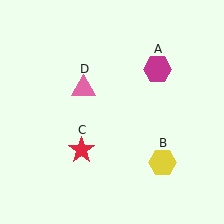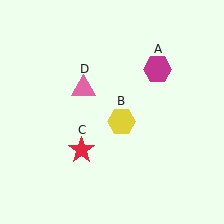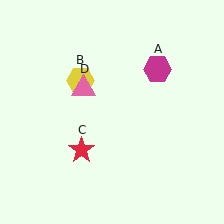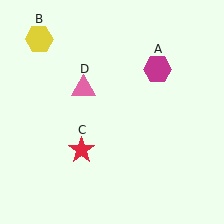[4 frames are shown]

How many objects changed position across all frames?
1 object changed position: yellow hexagon (object B).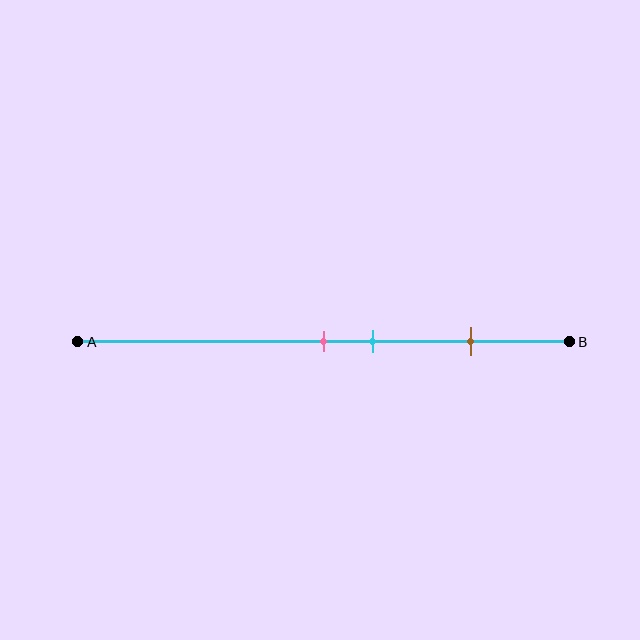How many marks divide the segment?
There are 3 marks dividing the segment.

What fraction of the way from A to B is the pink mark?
The pink mark is approximately 50% (0.5) of the way from A to B.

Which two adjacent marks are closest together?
The pink and cyan marks are the closest adjacent pair.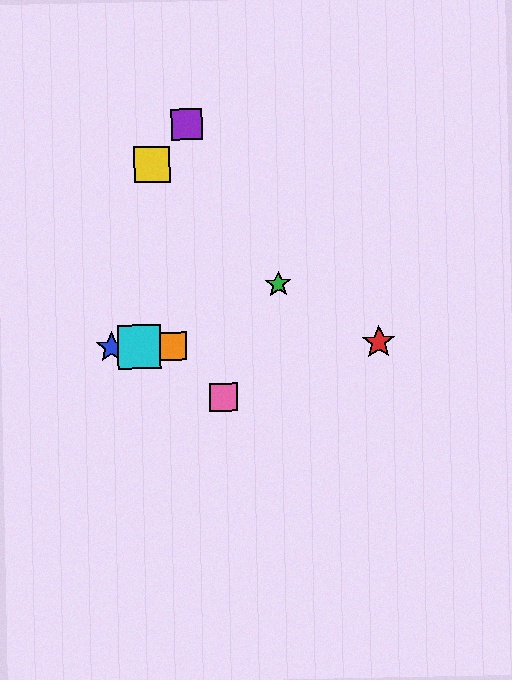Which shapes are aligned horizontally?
The red star, the blue star, the orange square, the cyan square are aligned horizontally.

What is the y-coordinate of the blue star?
The blue star is at y≈347.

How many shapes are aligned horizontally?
4 shapes (the red star, the blue star, the orange square, the cyan square) are aligned horizontally.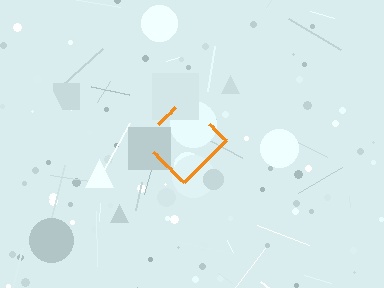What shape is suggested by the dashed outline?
The dashed outline suggests a diamond.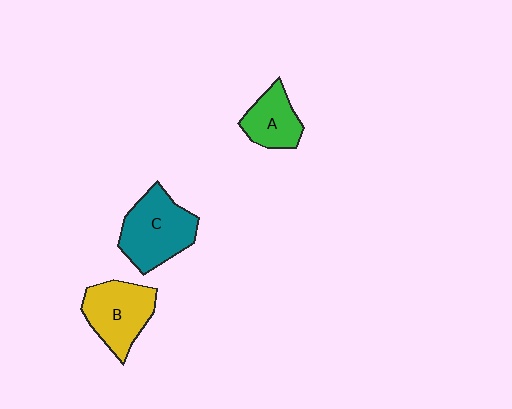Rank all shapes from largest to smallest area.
From largest to smallest: C (teal), B (yellow), A (green).